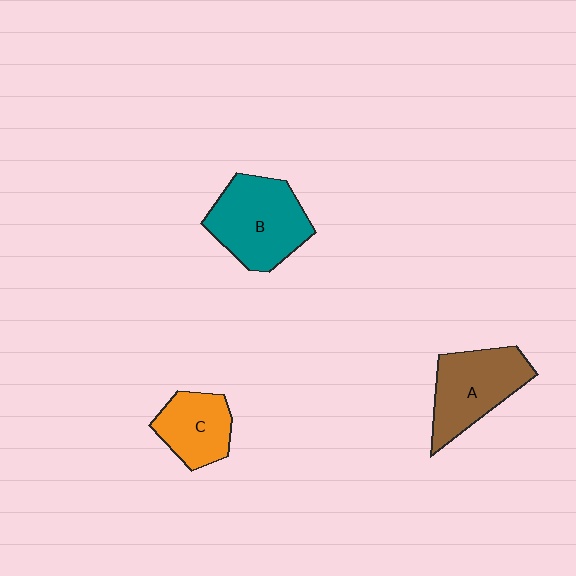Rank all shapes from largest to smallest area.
From largest to smallest: B (teal), A (brown), C (orange).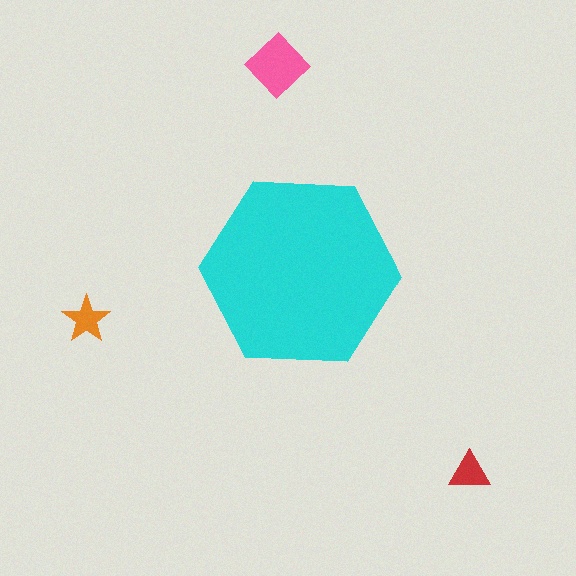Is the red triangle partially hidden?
No, the red triangle is fully visible.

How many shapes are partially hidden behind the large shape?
0 shapes are partially hidden.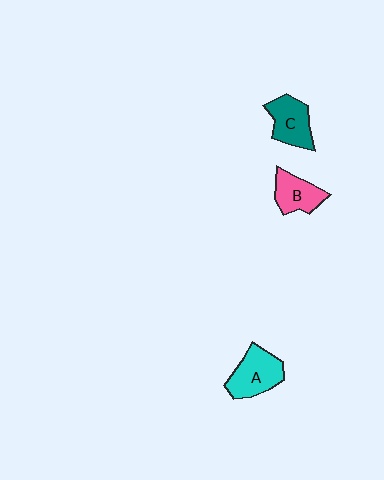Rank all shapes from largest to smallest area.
From largest to smallest: A (cyan), C (teal), B (pink).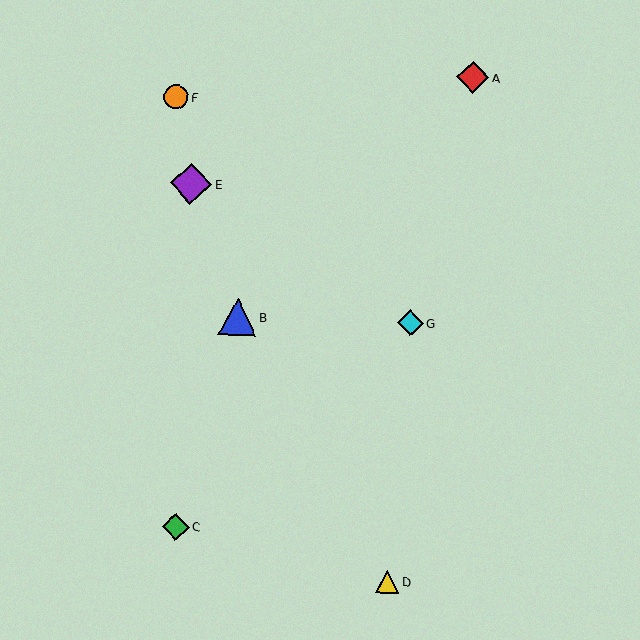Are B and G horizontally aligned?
Yes, both are at y≈317.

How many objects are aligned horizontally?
2 objects (B, G) are aligned horizontally.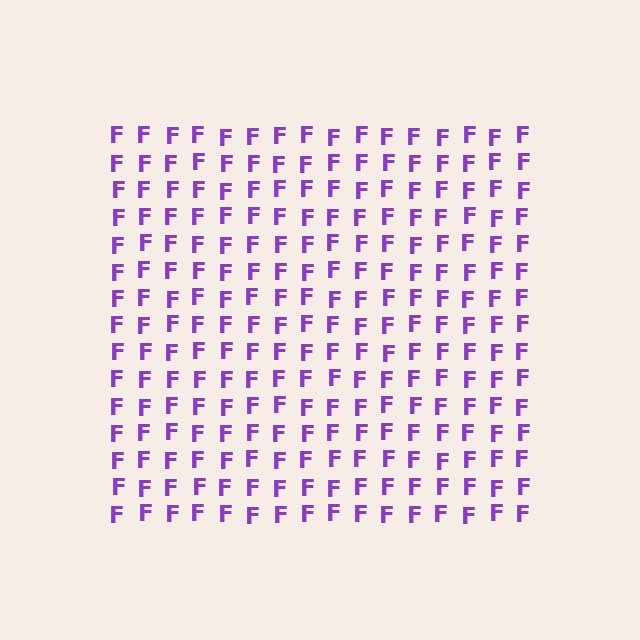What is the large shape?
The large shape is a square.